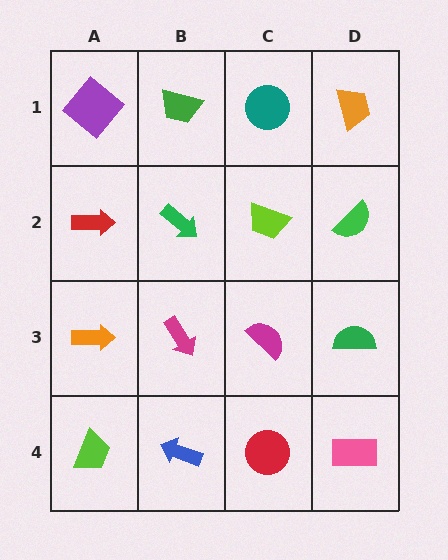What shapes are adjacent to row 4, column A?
An orange arrow (row 3, column A), a blue arrow (row 4, column B).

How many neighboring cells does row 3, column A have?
3.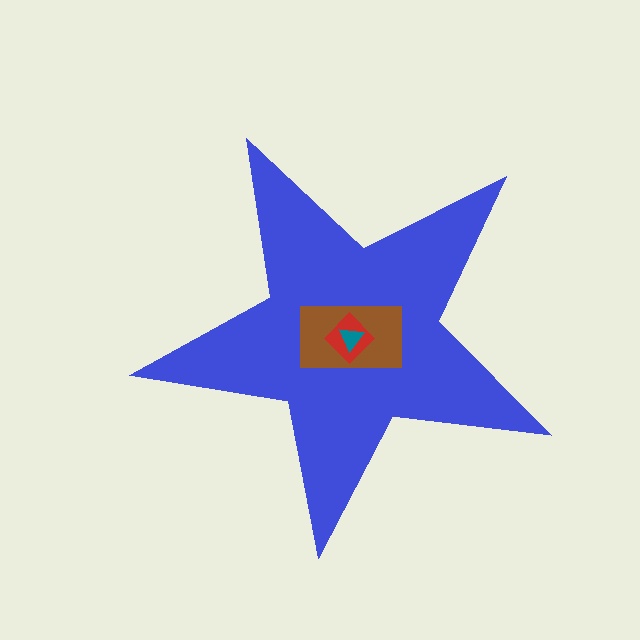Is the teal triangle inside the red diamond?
Yes.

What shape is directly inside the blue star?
The brown rectangle.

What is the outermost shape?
The blue star.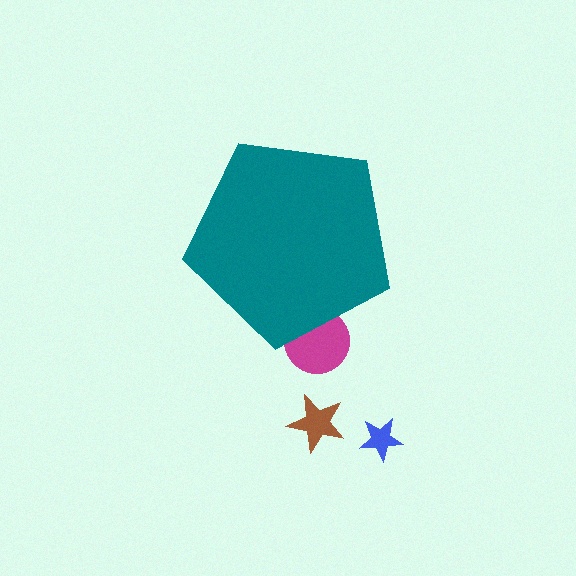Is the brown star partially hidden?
No, the brown star is fully visible.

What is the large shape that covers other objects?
A teal pentagon.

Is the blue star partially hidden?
No, the blue star is fully visible.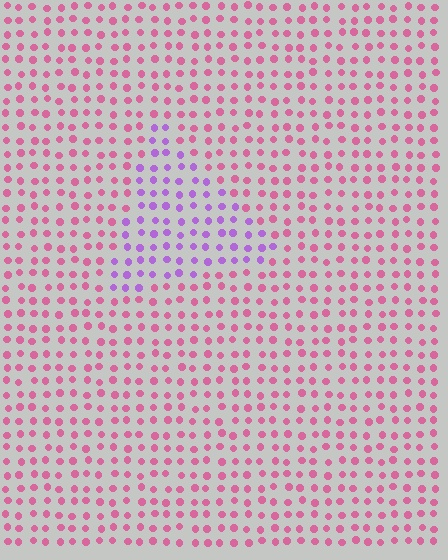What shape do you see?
I see a triangle.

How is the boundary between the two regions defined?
The boundary is defined purely by a slight shift in hue (about 52 degrees). Spacing, size, and orientation are identical on both sides.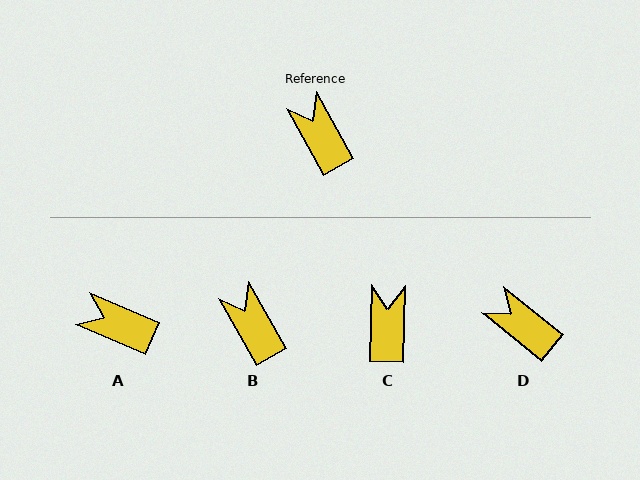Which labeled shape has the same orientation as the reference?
B.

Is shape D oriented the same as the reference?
No, it is off by about 22 degrees.